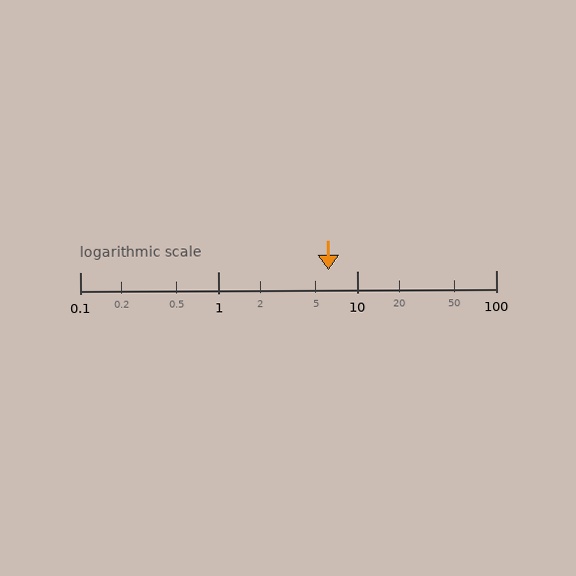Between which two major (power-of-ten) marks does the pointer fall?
The pointer is between 1 and 10.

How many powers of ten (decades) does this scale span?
The scale spans 3 decades, from 0.1 to 100.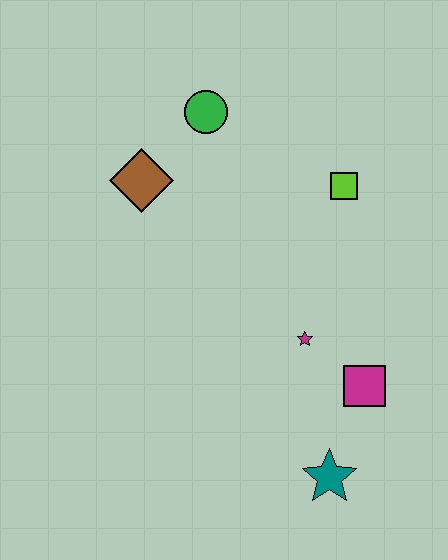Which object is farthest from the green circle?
The teal star is farthest from the green circle.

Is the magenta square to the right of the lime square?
Yes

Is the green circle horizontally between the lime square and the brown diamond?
Yes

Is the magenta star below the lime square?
Yes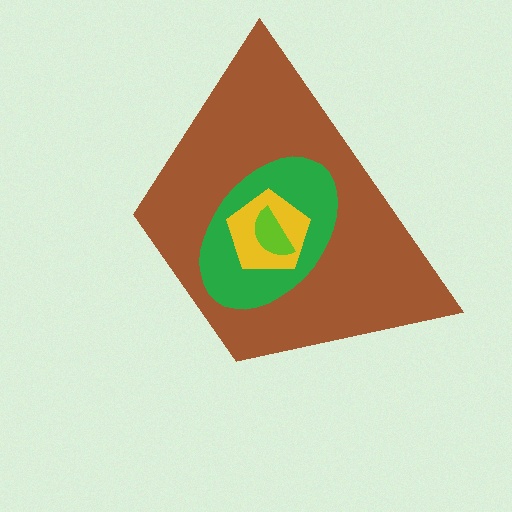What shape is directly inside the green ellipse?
The yellow pentagon.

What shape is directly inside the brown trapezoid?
The green ellipse.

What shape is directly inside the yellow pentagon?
The lime semicircle.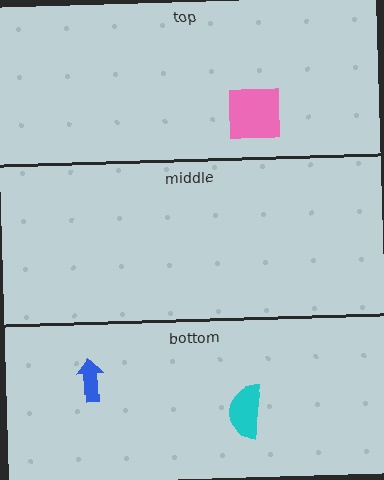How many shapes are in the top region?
1.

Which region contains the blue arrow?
The bottom region.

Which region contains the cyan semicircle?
The bottom region.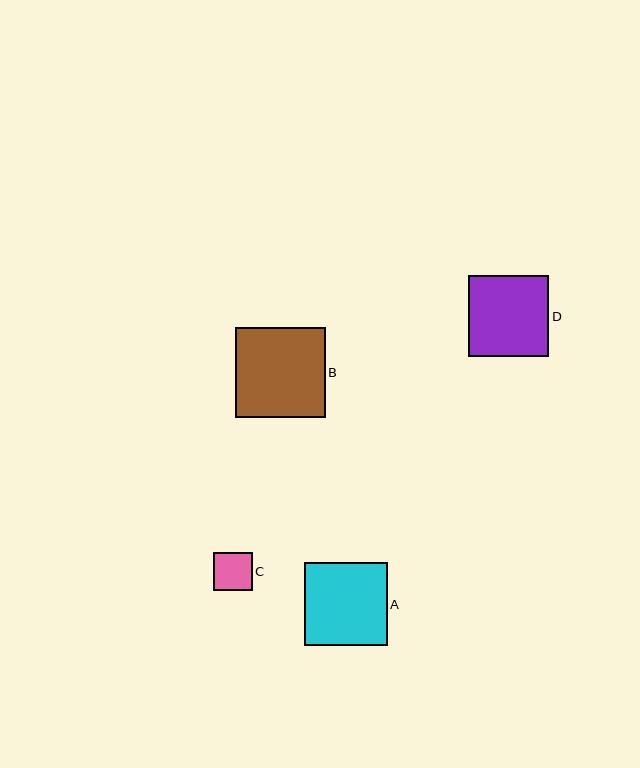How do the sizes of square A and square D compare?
Square A and square D are approximately the same size.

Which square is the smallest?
Square C is the smallest with a size of approximately 39 pixels.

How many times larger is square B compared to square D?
Square B is approximately 1.1 times the size of square D.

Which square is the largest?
Square B is the largest with a size of approximately 90 pixels.